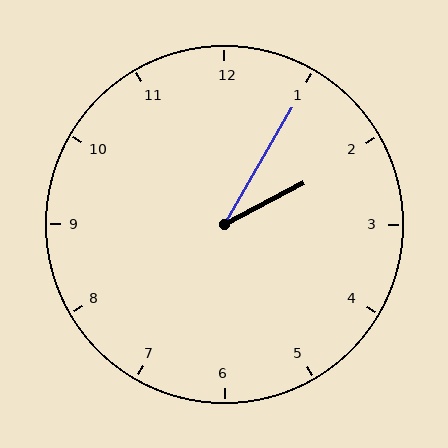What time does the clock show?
2:05.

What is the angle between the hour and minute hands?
Approximately 32 degrees.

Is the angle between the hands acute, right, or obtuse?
It is acute.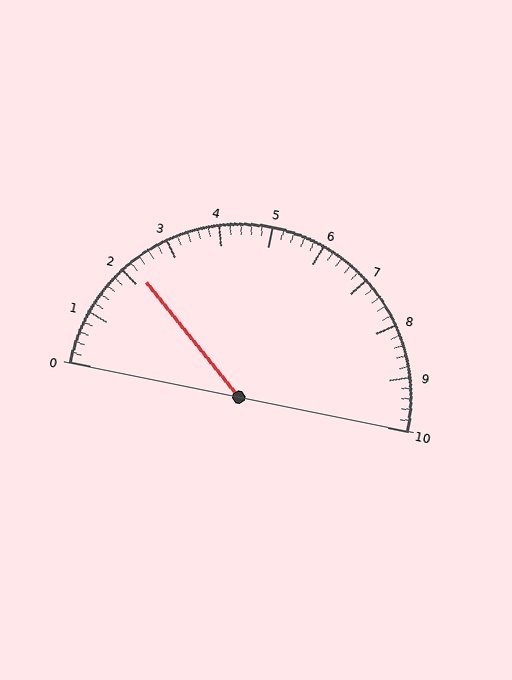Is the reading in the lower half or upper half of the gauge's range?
The reading is in the lower half of the range (0 to 10).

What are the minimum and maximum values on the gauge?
The gauge ranges from 0 to 10.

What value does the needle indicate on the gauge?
The needle indicates approximately 2.2.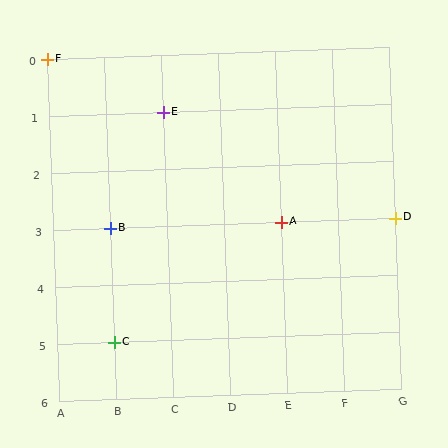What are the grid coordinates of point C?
Point C is at grid coordinates (B, 5).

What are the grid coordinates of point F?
Point F is at grid coordinates (A, 0).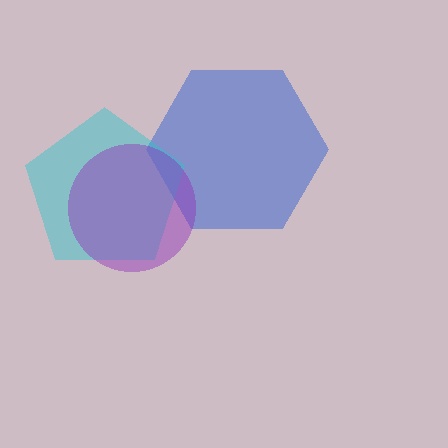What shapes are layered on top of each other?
The layered shapes are: a blue hexagon, a cyan pentagon, a purple circle.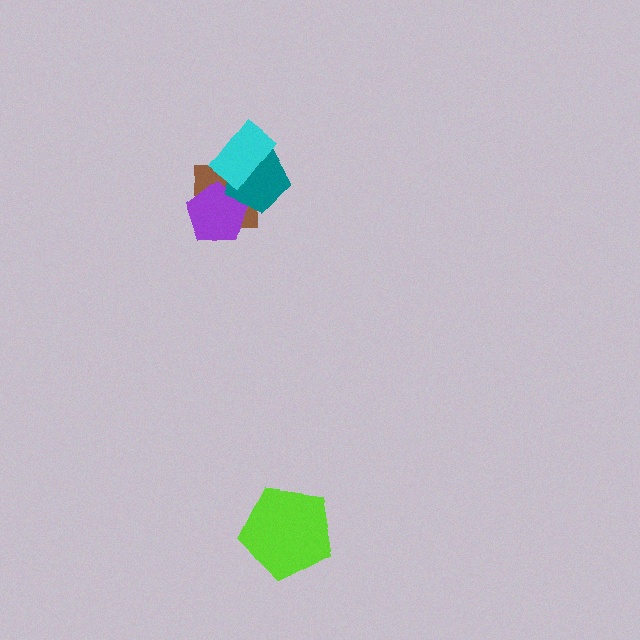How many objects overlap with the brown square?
3 objects overlap with the brown square.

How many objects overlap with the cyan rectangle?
2 objects overlap with the cyan rectangle.